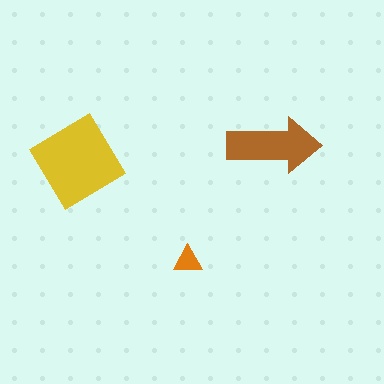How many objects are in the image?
There are 3 objects in the image.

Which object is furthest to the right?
The brown arrow is rightmost.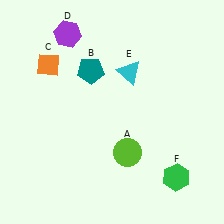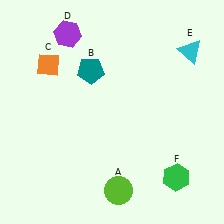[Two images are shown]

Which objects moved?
The objects that moved are: the lime circle (A), the cyan triangle (E).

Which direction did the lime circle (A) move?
The lime circle (A) moved down.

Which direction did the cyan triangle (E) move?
The cyan triangle (E) moved right.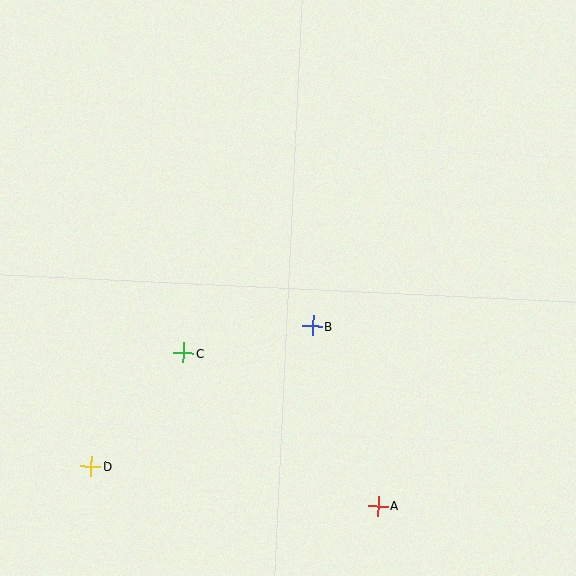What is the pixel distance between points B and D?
The distance between B and D is 262 pixels.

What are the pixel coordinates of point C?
Point C is at (183, 353).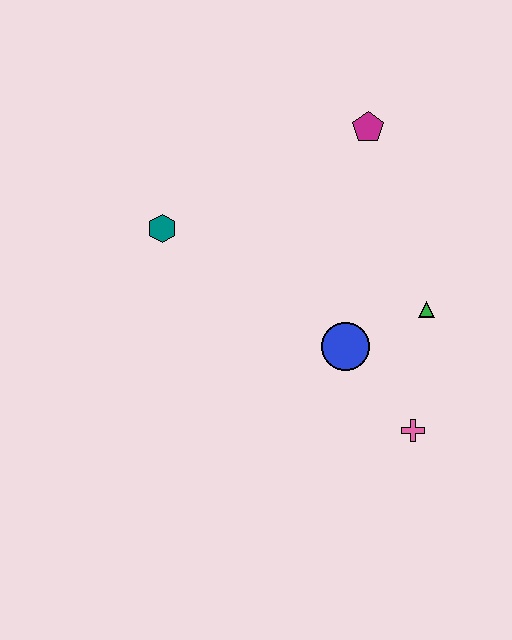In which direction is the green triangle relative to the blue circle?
The green triangle is to the right of the blue circle.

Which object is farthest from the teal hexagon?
The pink cross is farthest from the teal hexagon.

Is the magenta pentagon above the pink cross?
Yes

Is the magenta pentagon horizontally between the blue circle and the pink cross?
Yes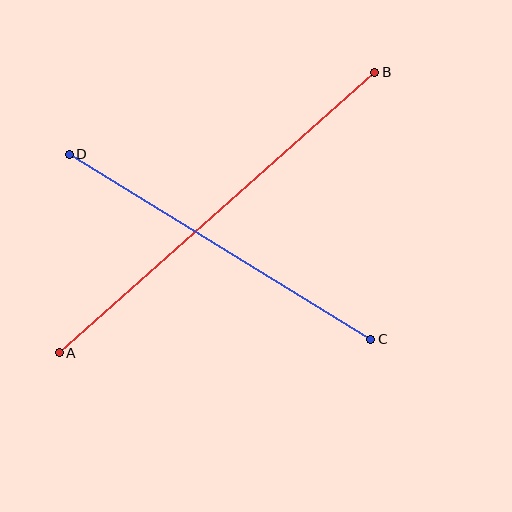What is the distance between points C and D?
The distance is approximately 354 pixels.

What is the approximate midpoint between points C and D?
The midpoint is at approximately (220, 247) pixels.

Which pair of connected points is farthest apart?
Points A and B are farthest apart.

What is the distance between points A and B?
The distance is approximately 422 pixels.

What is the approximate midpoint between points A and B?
The midpoint is at approximately (217, 212) pixels.